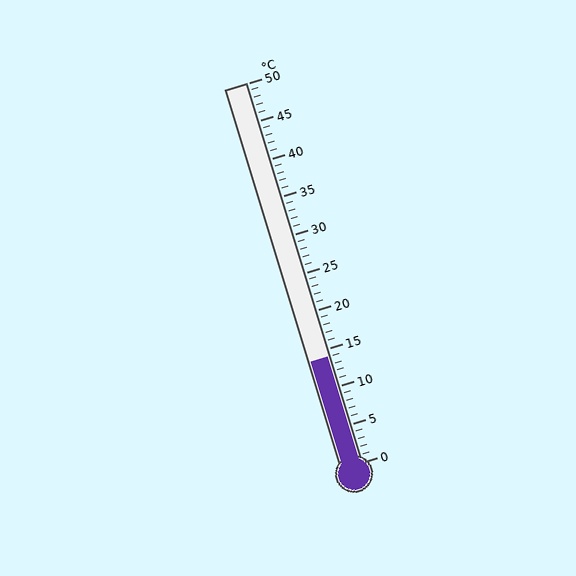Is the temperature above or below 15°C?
The temperature is below 15°C.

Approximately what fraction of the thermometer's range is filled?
The thermometer is filled to approximately 30% of its range.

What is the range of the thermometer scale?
The thermometer scale ranges from 0°C to 50°C.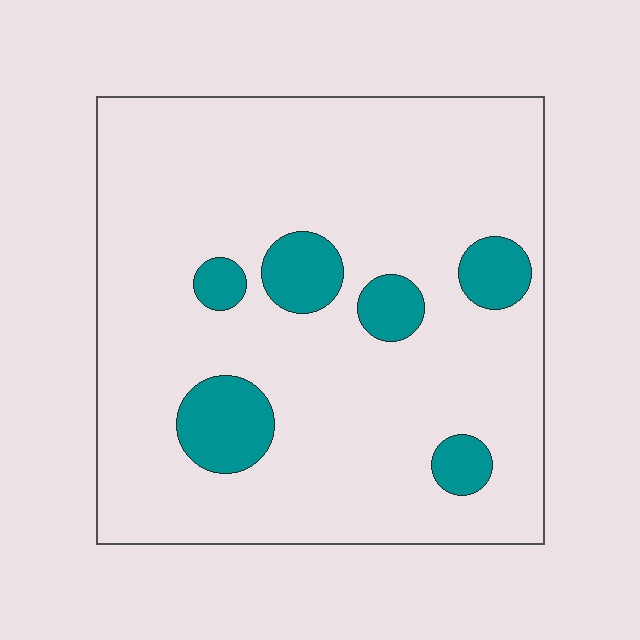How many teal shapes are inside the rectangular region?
6.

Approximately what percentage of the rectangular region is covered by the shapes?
Approximately 15%.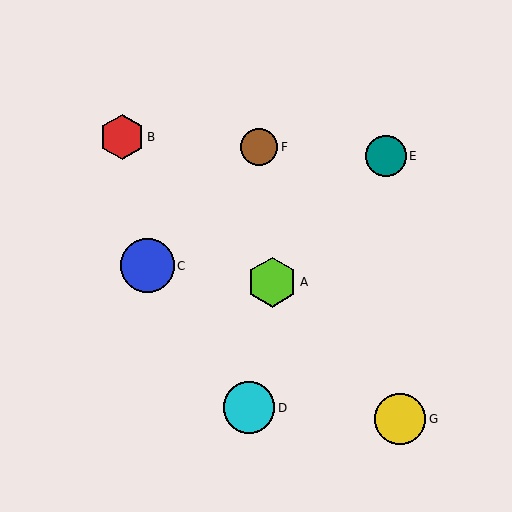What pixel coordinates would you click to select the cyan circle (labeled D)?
Click at (249, 408) to select the cyan circle D.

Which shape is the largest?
The blue circle (labeled C) is the largest.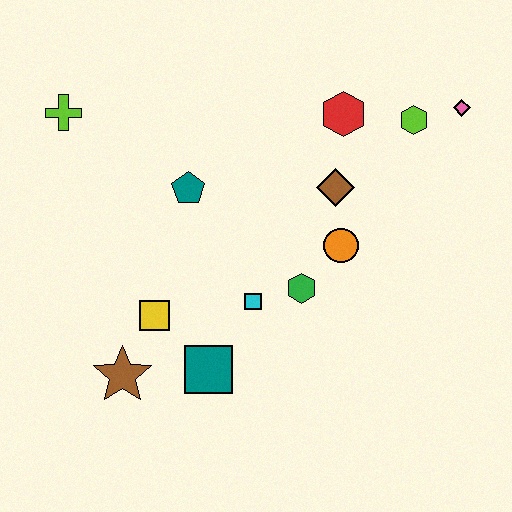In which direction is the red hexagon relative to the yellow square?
The red hexagon is above the yellow square.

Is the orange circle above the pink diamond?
No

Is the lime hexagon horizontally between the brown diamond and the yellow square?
No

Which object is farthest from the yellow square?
The pink diamond is farthest from the yellow square.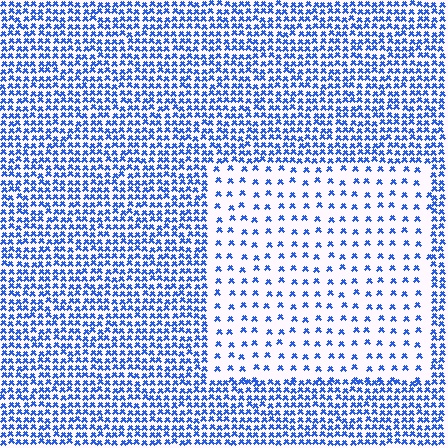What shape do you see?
I see a rectangle.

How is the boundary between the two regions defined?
The boundary is defined by a change in element density (approximately 2.8x ratio). All elements are the same color, size, and shape.